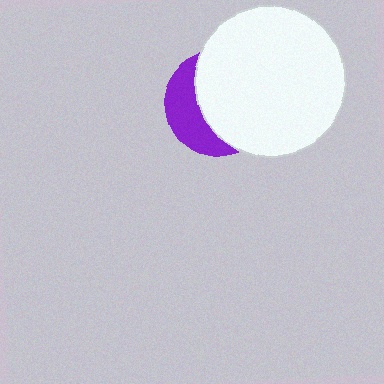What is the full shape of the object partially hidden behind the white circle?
The partially hidden object is a purple circle.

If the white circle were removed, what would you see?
You would see the complete purple circle.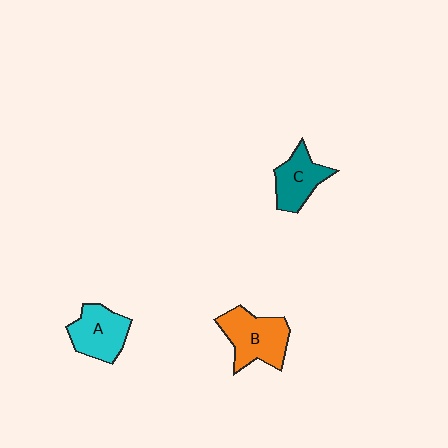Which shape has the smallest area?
Shape C (teal).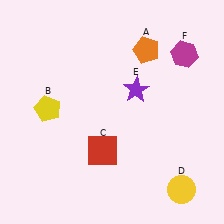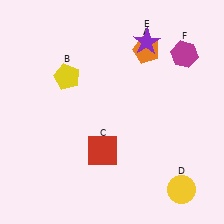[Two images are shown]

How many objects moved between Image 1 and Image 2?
2 objects moved between the two images.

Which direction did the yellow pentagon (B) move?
The yellow pentagon (B) moved up.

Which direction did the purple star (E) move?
The purple star (E) moved up.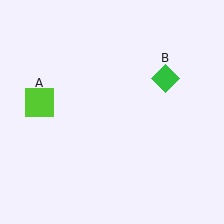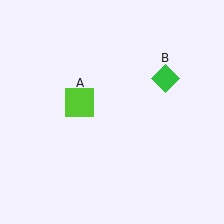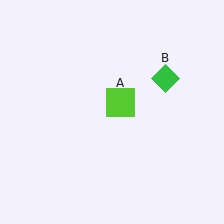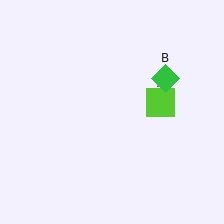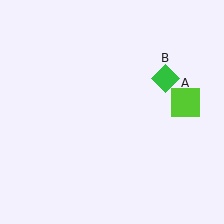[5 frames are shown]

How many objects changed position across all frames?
1 object changed position: lime square (object A).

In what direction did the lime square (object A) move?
The lime square (object A) moved right.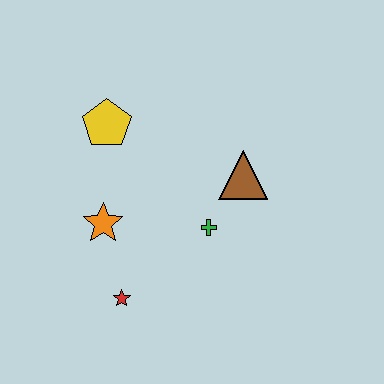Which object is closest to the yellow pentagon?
The orange star is closest to the yellow pentagon.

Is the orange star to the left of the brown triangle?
Yes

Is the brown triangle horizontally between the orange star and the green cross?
No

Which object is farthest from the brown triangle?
The red star is farthest from the brown triangle.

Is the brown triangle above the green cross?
Yes